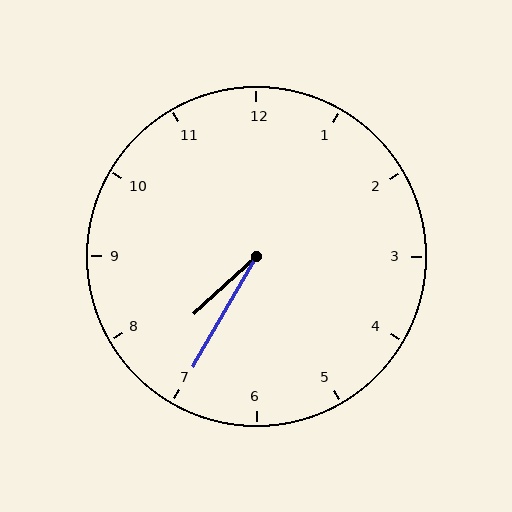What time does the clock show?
7:35.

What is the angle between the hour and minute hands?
Approximately 18 degrees.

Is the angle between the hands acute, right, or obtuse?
It is acute.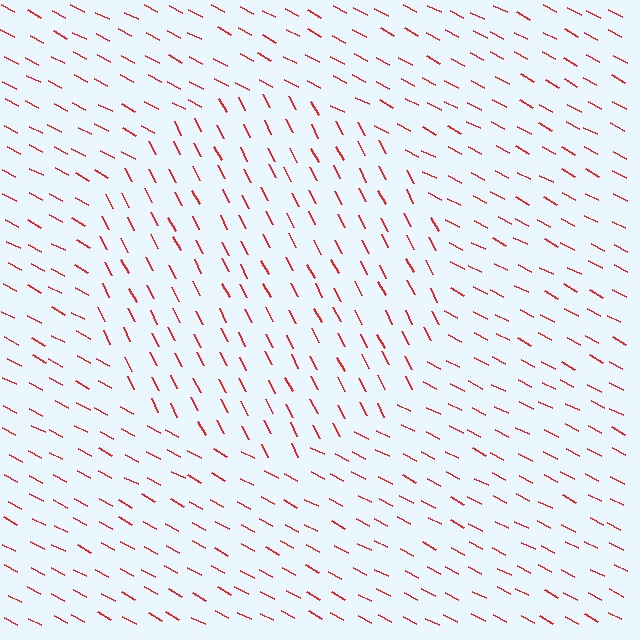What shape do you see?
I see a circle.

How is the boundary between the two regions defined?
The boundary is defined purely by a change in line orientation (approximately 35 degrees difference). All lines are the same color and thickness.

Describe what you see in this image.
The image is filled with small red line segments. A circle region in the image has lines oriented differently from the surrounding lines, creating a visible texture boundary.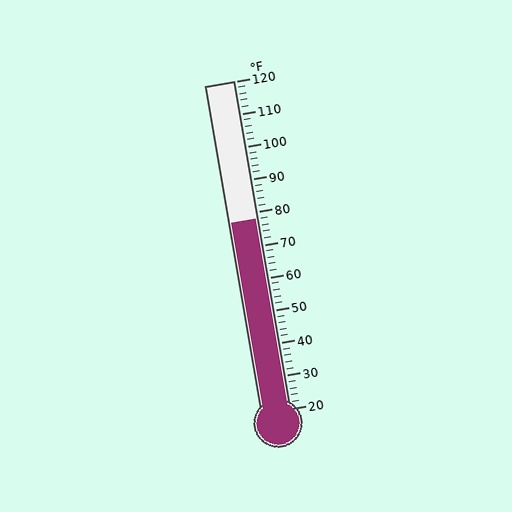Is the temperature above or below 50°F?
The temperature is above 50°F.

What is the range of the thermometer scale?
The thermometer scale ranges from 20°F to 120°F.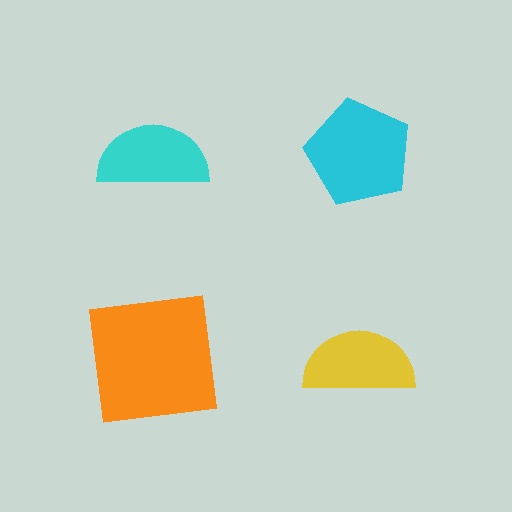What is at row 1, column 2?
A cyan pentagon.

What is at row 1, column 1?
A cyan semicircle.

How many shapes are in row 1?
2 shapes.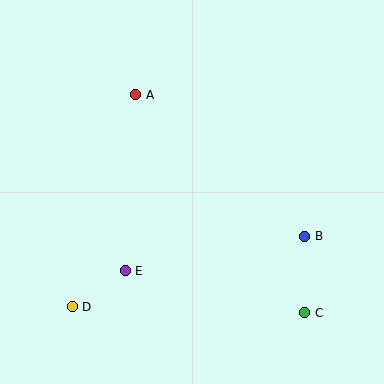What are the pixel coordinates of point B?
Point B is at (305, 236).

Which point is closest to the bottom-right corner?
Point C is closest to the bottom-right corner.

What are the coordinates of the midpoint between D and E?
The midpoint between D and E is at (99, 289).